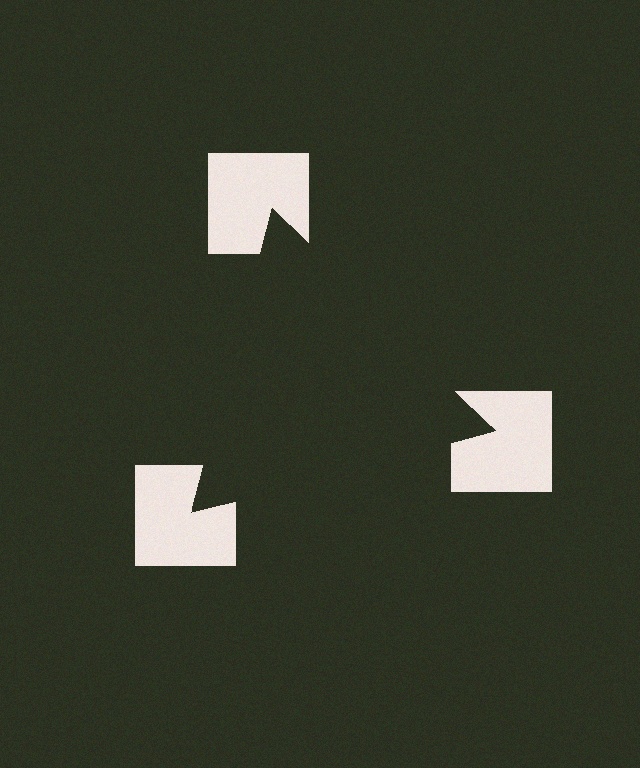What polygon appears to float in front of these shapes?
An illusory triangle — its edges are inferred from the aligned wedge cuts in the notched squares, not physically drawn.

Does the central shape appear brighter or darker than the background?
It typically appears slightly darker than the background, even though no actual brightness change is drawn.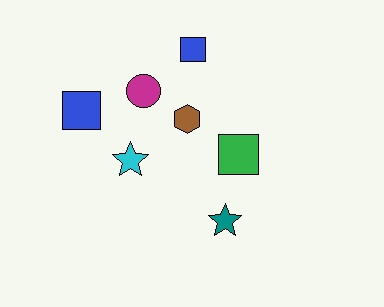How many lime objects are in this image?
There are no lime objects.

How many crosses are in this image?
There are no crosses.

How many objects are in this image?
There are 7 objects.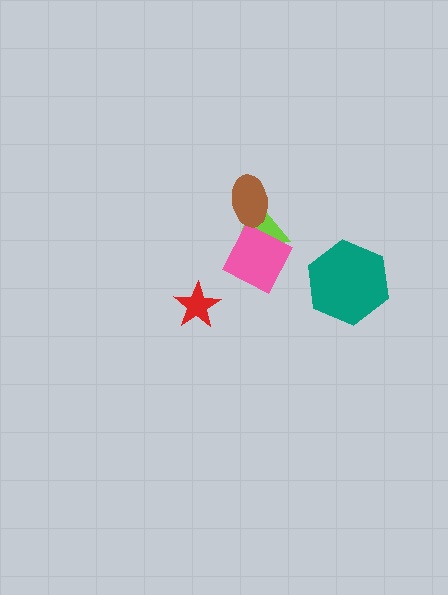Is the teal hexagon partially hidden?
No, no other shape covers it.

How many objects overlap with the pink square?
1 object overlaps with the pink square.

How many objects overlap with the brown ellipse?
1 object overlaps with the brown ellipse.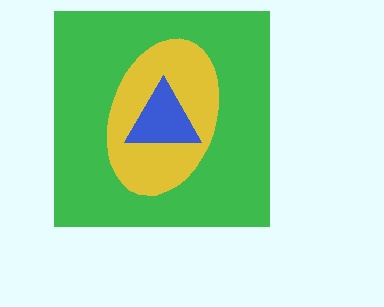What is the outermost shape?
The green square.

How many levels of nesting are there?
3.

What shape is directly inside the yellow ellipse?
The blue triangle.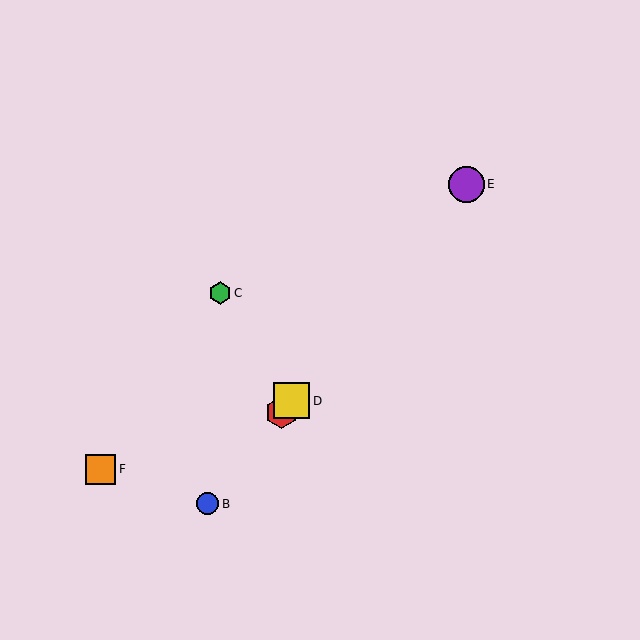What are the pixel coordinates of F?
Object F is at (101, 469).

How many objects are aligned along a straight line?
4 objects (A, B, D, E) are aligned along a straight line.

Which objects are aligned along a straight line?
Objects A, B, D, E are aligned along a straight line.